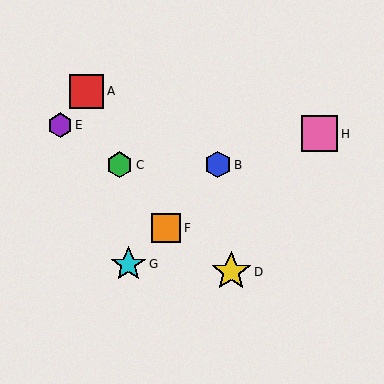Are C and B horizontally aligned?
Yes, both are at y≈165.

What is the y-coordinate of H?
Object H is at y≈134.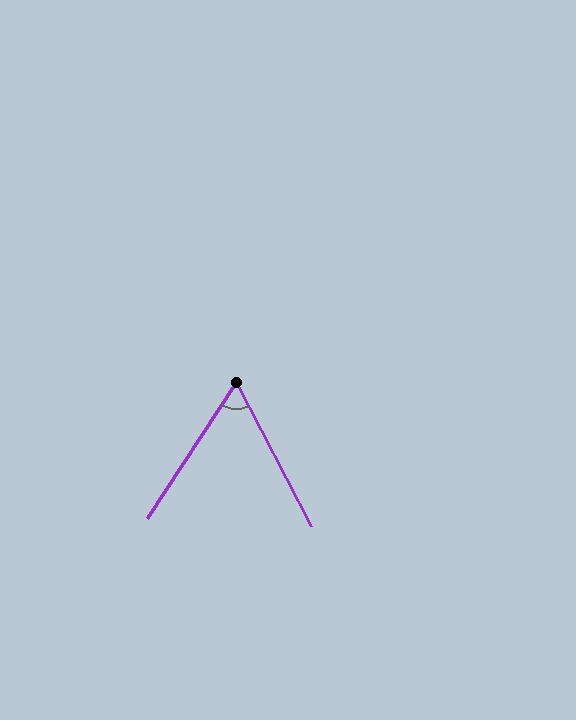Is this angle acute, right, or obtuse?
It is acute.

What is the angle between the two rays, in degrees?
Approximately 61 degrees.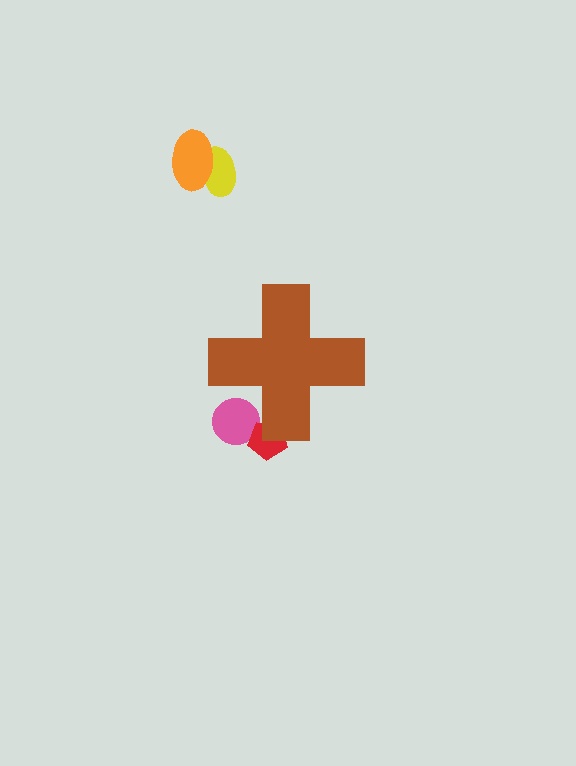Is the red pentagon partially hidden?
Yes, the red pentagon is partially hidden behind the brown cross.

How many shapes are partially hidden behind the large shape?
2 shapes are partially hidden.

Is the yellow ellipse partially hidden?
No, the yellow ellipse is fully visible.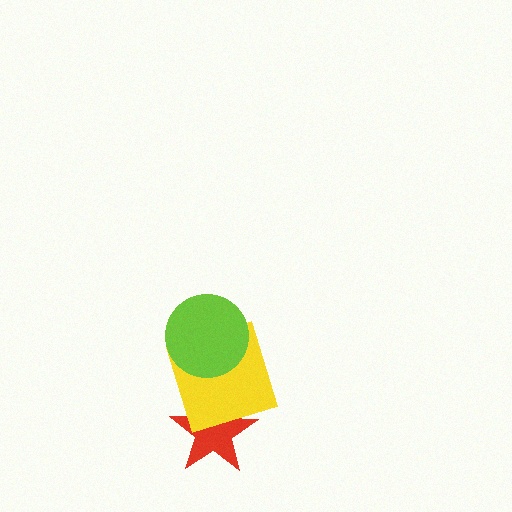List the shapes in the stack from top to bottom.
From top to bottom: the lime circle, the yellow square, the red star.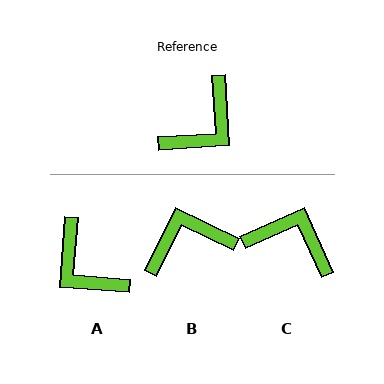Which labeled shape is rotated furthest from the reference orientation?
B, about 150 degrees away.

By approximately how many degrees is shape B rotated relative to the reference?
Approximately 150 degrees counter-clockwise.